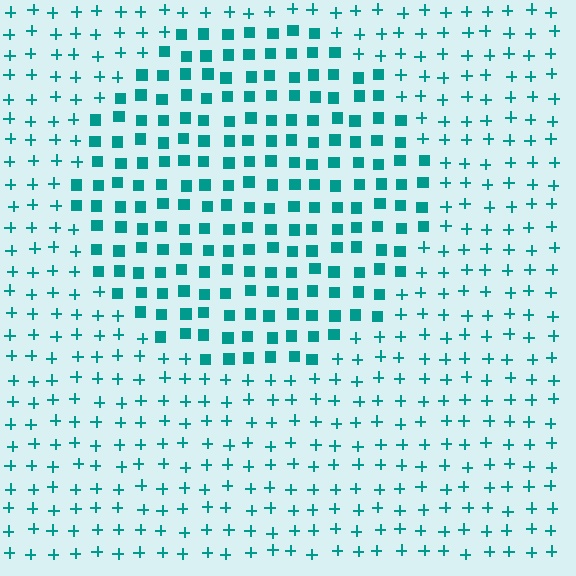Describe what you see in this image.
The image is filled with small teal elements arranged in a uniform grid. A circle-shaped region contains squares, while the surrounding area contains plus signs. The boundary is defined purely by the change in element shape.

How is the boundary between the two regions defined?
The boundary is defined by a change in element shape: squares inside vs. plus signs outside. All elements share the same color and spacing.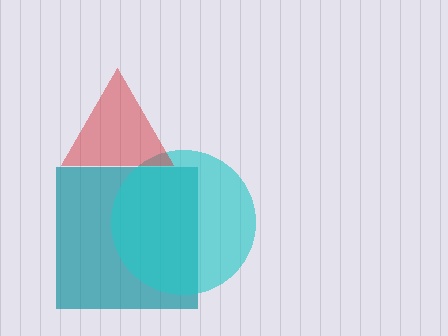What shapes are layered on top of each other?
The layered shapes are: a teal square, a cyan circle, a red triangle.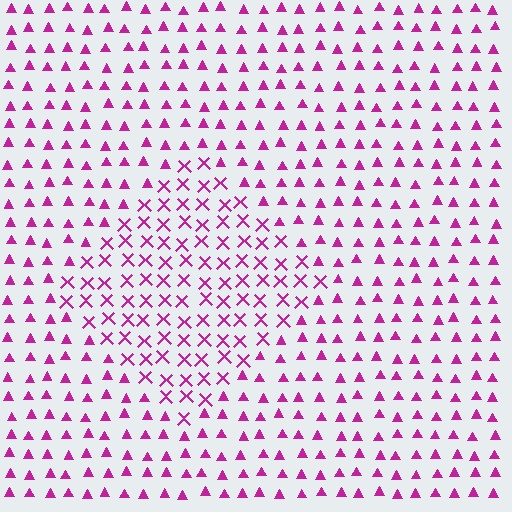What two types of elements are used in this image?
The image uses X marks inside the diamond region and triangles outside it.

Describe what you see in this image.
The image is filled with small magenta elements arranged in a uniform grid. A diamond-shaped region contains X marks, while the surrounding area contains triangles. The boundary is defined purely by the change in element shape.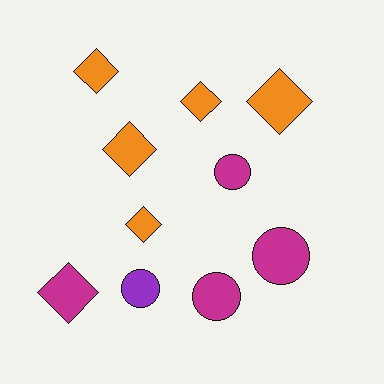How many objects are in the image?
There are 10 objects.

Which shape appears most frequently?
Diamond, with 6 objects.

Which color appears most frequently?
Orange, with 5 objects.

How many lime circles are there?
There are no lime circles.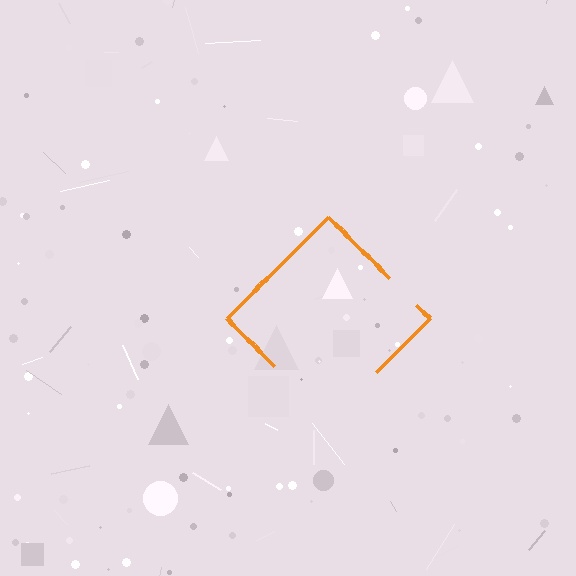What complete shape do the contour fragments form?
The contour fragments form a diamond.